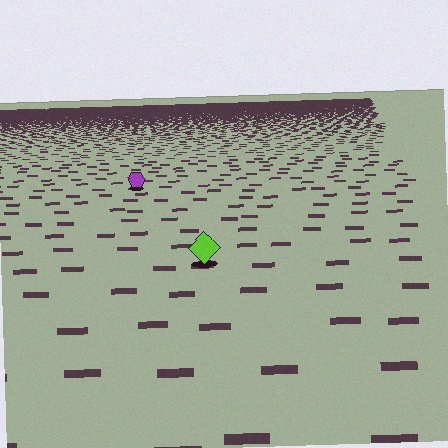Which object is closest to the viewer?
The lime diamond is closest. The texture marks near it are larger and more spread out.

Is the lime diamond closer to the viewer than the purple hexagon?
Yes. The lime diamond is closer — you can tell from the texture gradient: the ground texture is coarser near it.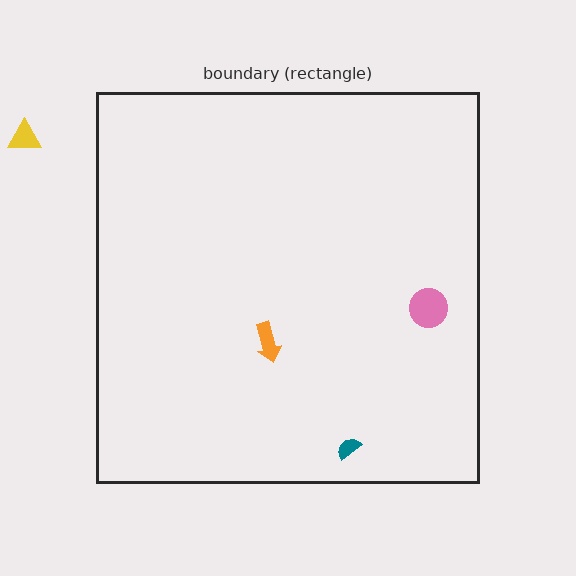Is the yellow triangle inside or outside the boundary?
Outside.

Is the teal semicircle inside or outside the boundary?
Inside.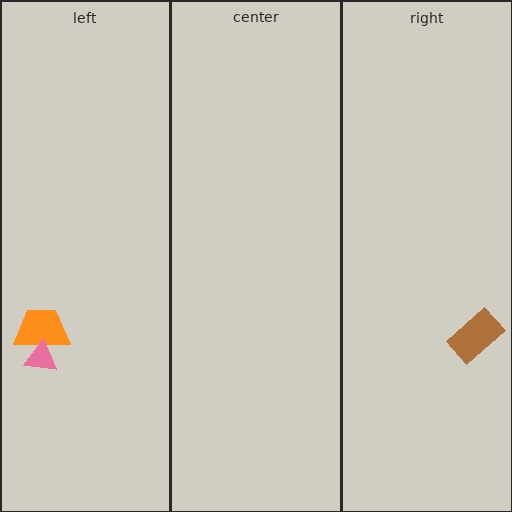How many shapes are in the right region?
1.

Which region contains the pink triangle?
The left region.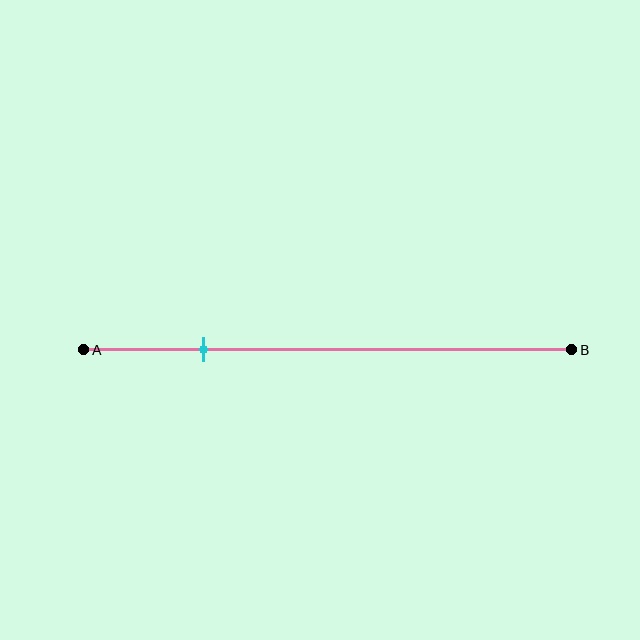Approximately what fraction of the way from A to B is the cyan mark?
The cyan mark is approximately 25% of the way from A to B.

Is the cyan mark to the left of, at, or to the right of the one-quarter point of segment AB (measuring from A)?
The cyan mark is approximately at the one-quarter point of segment AB.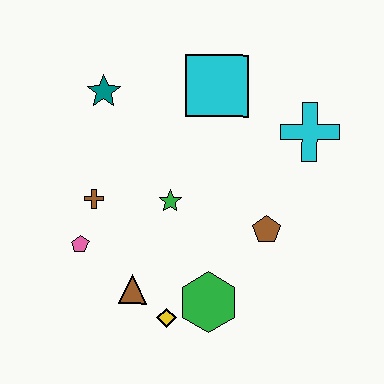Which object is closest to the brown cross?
The pink pentagon is closest to the brown cross.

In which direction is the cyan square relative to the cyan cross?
The cyan square is to the left of the cyan cross.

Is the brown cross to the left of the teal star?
Yes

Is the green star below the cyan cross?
Yes